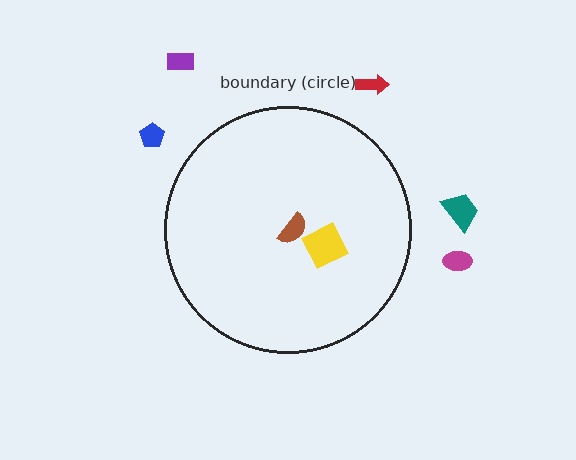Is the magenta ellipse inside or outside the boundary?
Outside.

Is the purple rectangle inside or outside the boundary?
Outside.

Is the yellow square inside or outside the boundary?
Inside.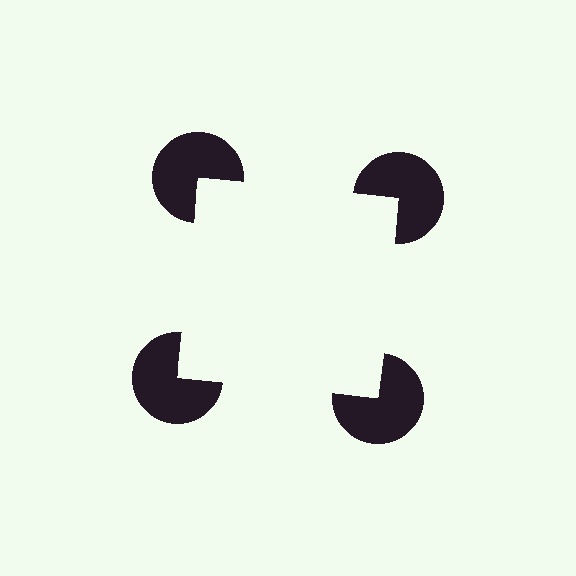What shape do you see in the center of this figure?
An illusory square — its edges are inferred from the aligned wedge cuts in the pac-man discs, not physically drawn.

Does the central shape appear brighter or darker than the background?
It typically appears slightly brighter than the background, even though no actual brightness change is drawn.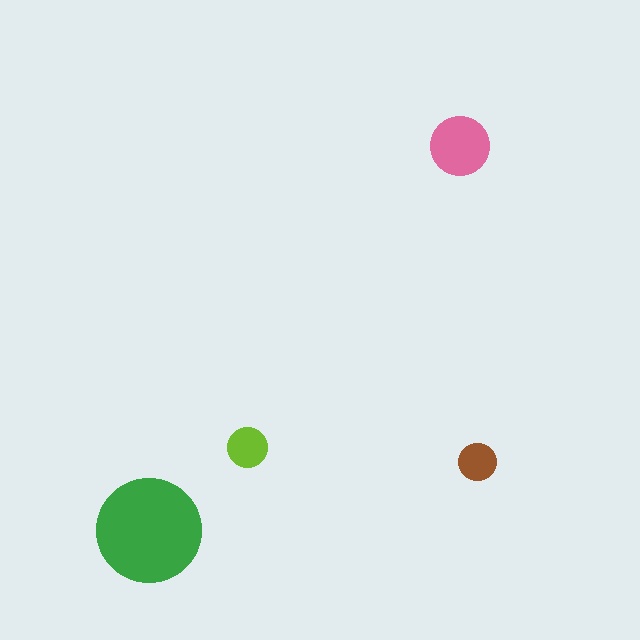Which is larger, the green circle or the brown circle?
The green one.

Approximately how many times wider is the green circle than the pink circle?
About 2 times wider.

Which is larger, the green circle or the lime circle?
The green one.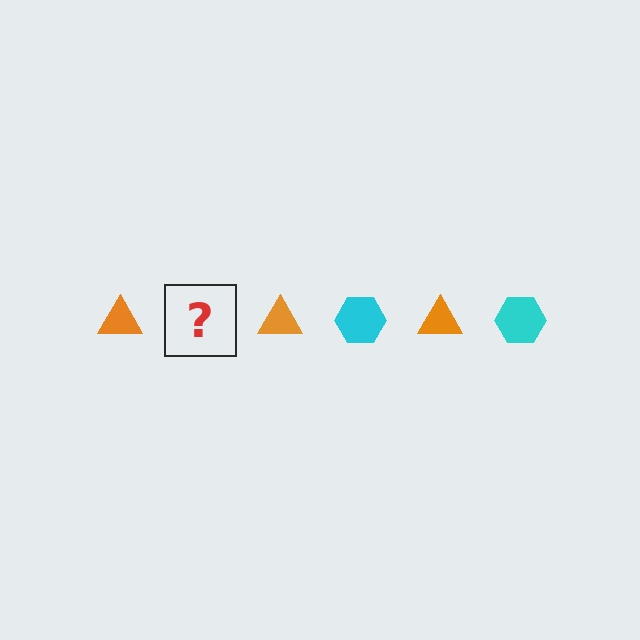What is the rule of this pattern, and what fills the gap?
The rule is that the pattern alternates between orange triangle and cyan hexagon. The gap should be filled with a cyan hexagon.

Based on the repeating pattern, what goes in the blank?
The blank should be a cyan hexagon.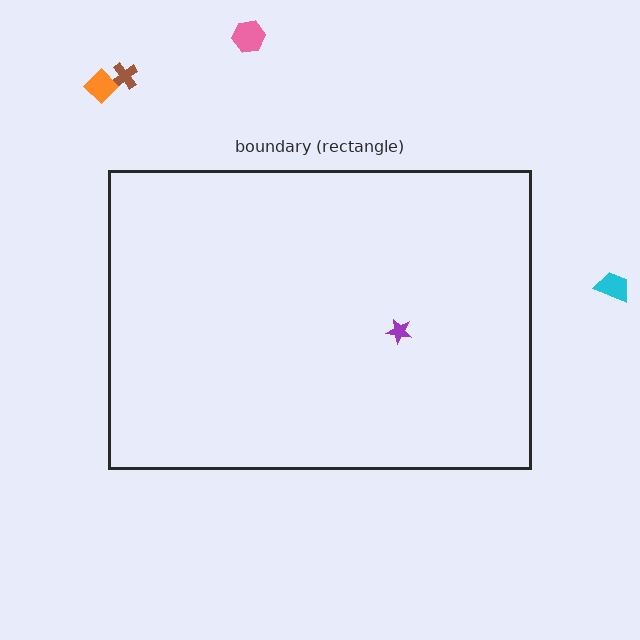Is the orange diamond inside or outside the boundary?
Outside.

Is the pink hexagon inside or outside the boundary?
Outside.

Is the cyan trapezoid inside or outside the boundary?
Outside.